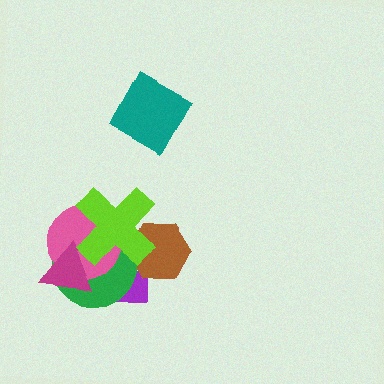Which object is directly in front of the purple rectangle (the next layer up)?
The brown hexagon is directly in front of the purple rectangle.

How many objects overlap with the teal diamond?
0 objects overlap with the teal diamond.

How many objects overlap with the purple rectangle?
3 objects overlap with the purple rectangle.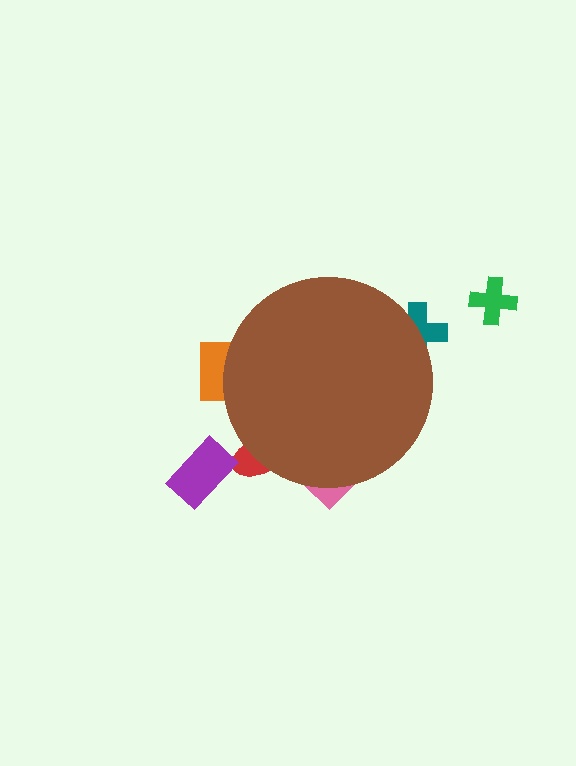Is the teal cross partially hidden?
Yes, the teal cross is partially hidden behind the brown circle.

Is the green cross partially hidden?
No, the green cross is fully visible.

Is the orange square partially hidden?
Yes, the orange square is partially hidden behind the brown circle.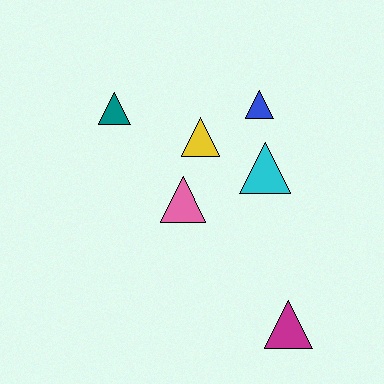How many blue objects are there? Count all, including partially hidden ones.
There is 1 blue object.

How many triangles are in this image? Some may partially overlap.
There are 6 triangles.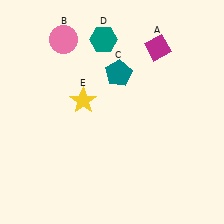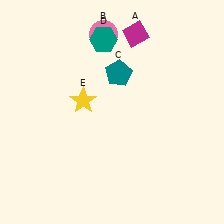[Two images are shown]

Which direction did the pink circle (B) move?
The pink circle (B) moved right.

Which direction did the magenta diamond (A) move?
The magenta diamond (A) moved left.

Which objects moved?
The objects that moved are: the magenta diamond (A), the pink circle (B).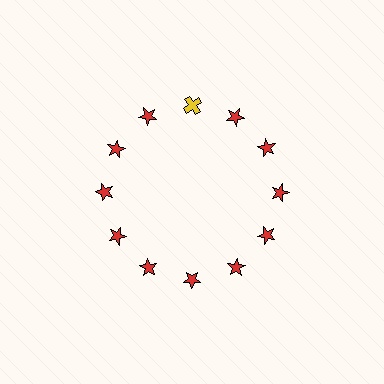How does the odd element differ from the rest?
It differs in both color (yellow instead of red) and shape (cross instead of star).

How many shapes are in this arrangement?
There are 12 shapes arranged in a ring pattern.